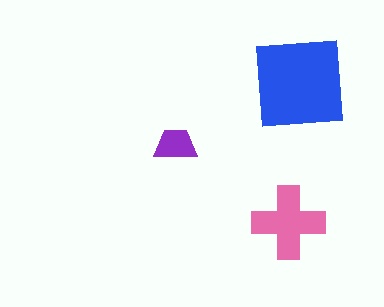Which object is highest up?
The blue square is topmost.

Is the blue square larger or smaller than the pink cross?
Larger.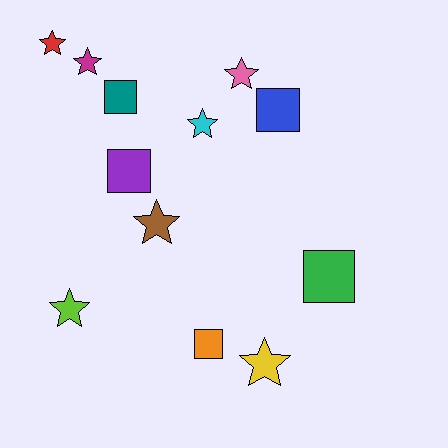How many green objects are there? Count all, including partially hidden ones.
There is 1 green object.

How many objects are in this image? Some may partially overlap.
There are 12 objects.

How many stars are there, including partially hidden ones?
There are 7 stars.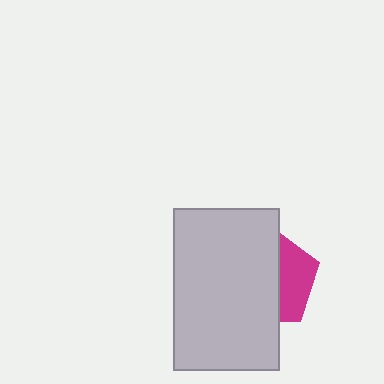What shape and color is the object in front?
The object in front is a light gray rectangle.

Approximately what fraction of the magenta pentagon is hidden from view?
Roughly 64% of the magenta pentagon is hidden behind the light gray rectangle.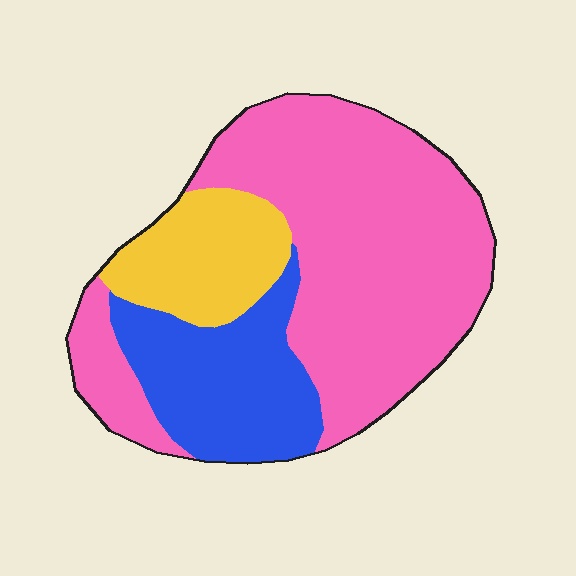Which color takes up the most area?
Pink, at roughly 60%.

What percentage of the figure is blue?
Blue takes up about one quarter (1/4) of the figure.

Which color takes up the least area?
Yellow, at roughly 15%.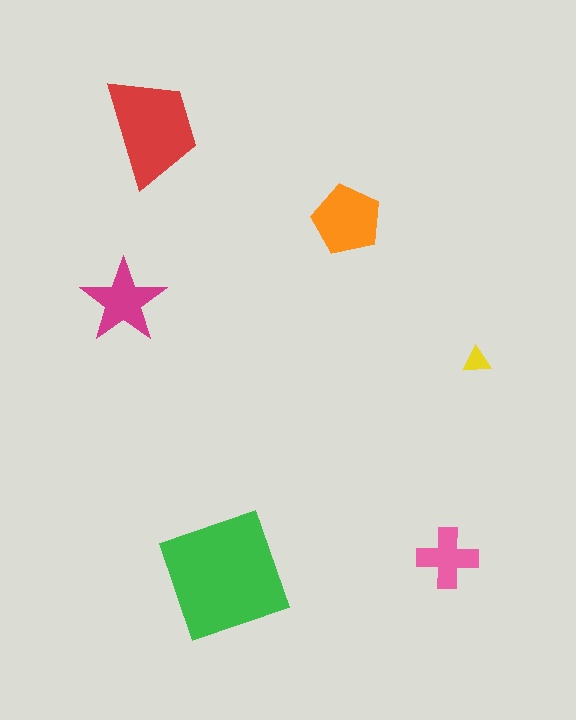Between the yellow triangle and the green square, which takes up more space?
The green square.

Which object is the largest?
The green square.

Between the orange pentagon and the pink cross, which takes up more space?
The orange pentagon.